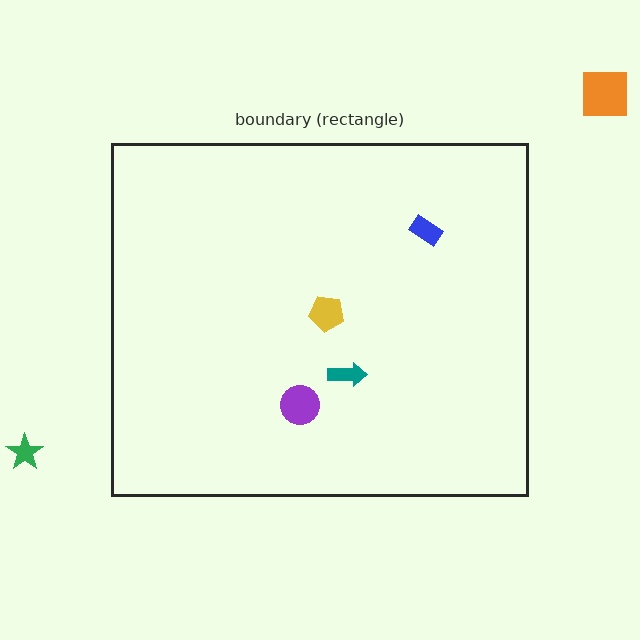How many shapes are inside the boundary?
4 inside, 2 outside.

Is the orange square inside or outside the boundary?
Outside.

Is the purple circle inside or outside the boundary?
Inside.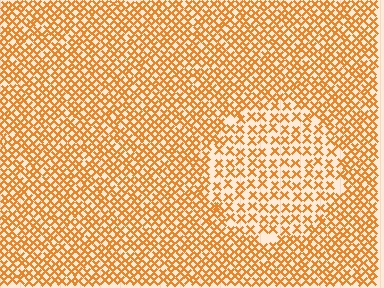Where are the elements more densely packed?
The elements are more densely packed outside the circle boundary.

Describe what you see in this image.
The image contains small orange elements arranged at two different densities. A circle-shaped region is visible where the elements are less densely packed than the surrounding area.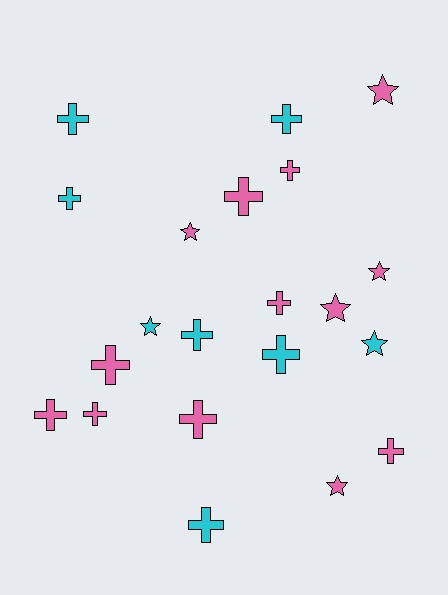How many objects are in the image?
There are 21 objects.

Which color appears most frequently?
Pink, with 13 objects.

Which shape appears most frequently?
Cross, with 14 objects.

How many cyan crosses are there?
There are 6 cyan crosses.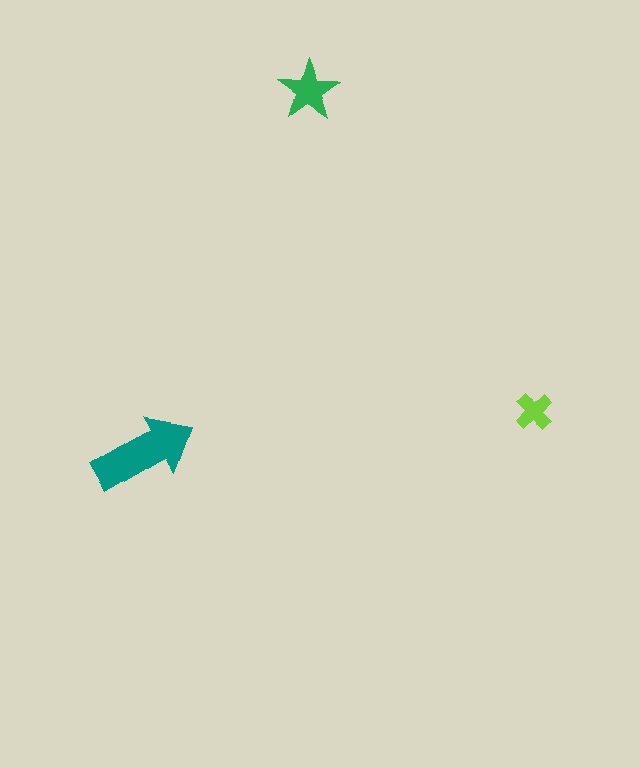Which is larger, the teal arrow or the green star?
The teal arrow.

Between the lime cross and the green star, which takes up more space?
The green star.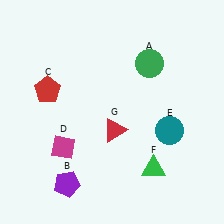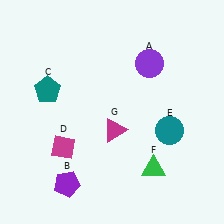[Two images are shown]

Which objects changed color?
A changed from green to purple. C changed from red to teal. G changed from red to magenta.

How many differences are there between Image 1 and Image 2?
There are 3 differences between the two images.